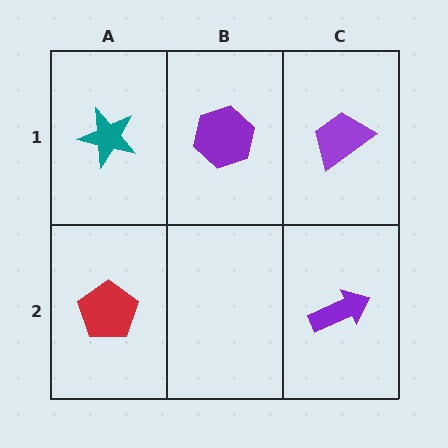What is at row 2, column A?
A red pentagon.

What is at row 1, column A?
A teal star.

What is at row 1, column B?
A purple hexagon.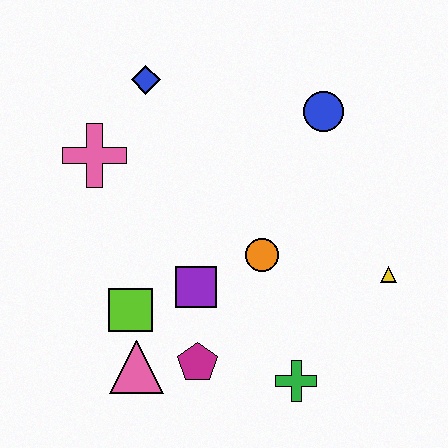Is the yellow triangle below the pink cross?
Yes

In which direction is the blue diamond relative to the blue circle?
The blue diamond is to the left of the blue circle.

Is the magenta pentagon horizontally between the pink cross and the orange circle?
Yes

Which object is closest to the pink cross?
The blue diamond is closest to the pink cross.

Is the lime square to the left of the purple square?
Yes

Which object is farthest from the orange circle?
The blue diamond is farthest from the orange circle.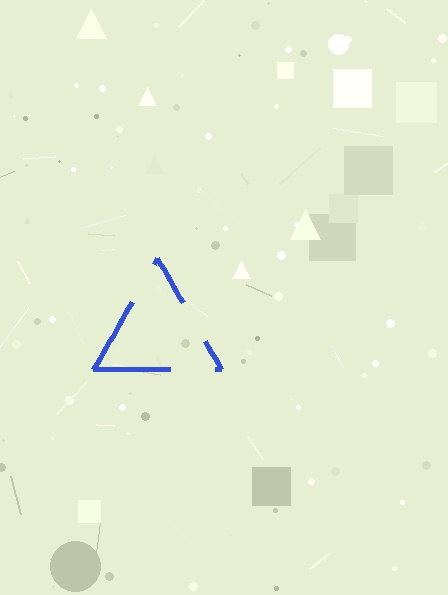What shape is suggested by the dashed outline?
The dashed outline suggests a triangle.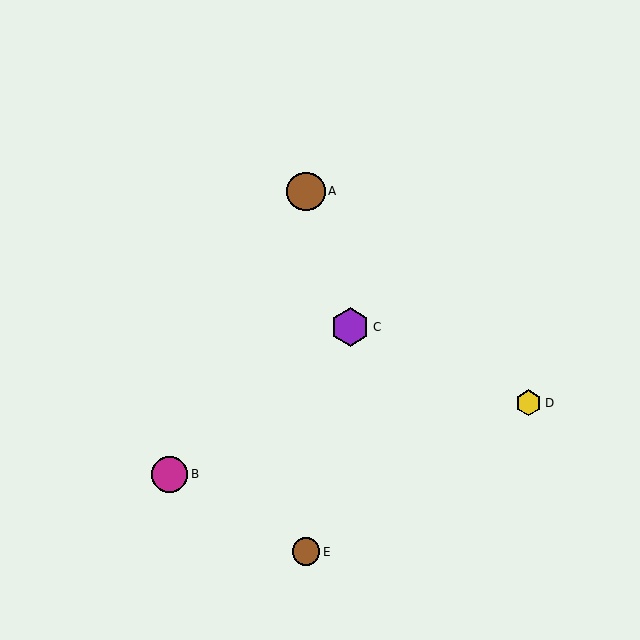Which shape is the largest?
The brown circle (labeled A) is the largest.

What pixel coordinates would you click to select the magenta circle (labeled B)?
Click at (170, 474) to select the magenta circle B.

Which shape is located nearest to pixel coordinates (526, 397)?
The yellow hexagon (labeled D) at (529, 403) is nearest to that location.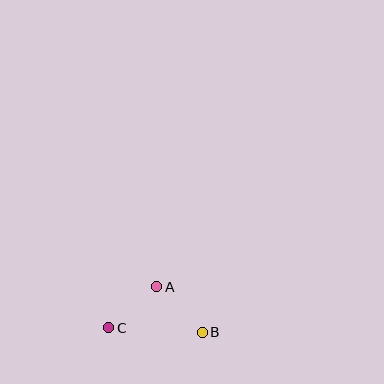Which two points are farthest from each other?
Points B and C are farthest from each other.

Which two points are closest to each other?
Points A and C are closest to each other.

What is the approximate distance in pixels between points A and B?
The distance between A and B is approximately 65 pixels.